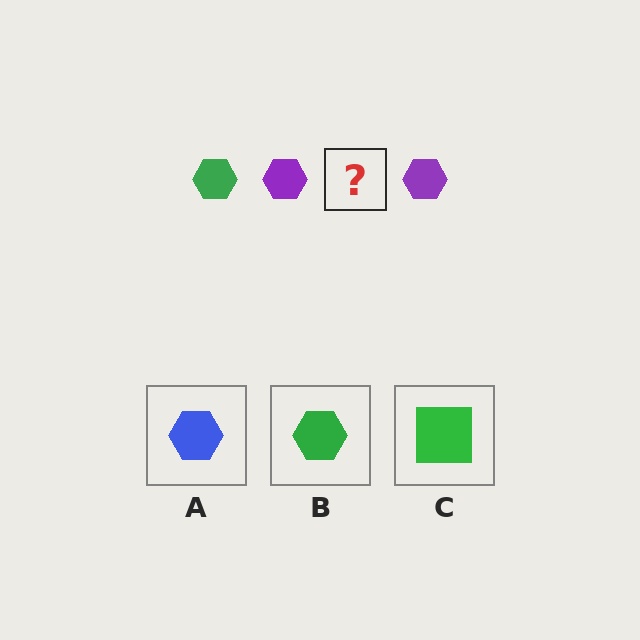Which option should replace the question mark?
Option B.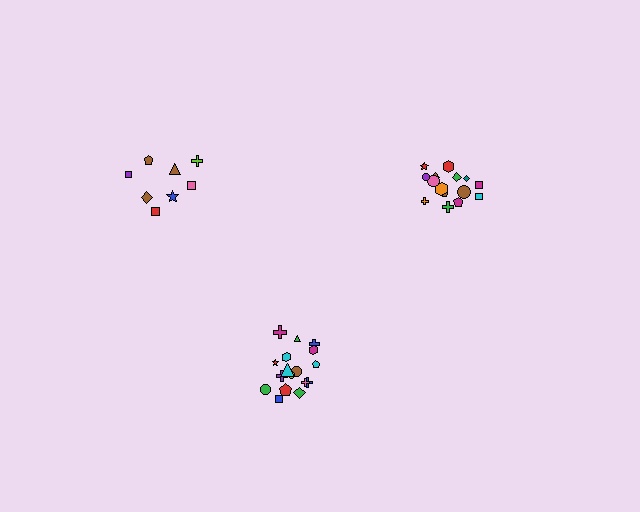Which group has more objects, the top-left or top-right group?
The top-right group.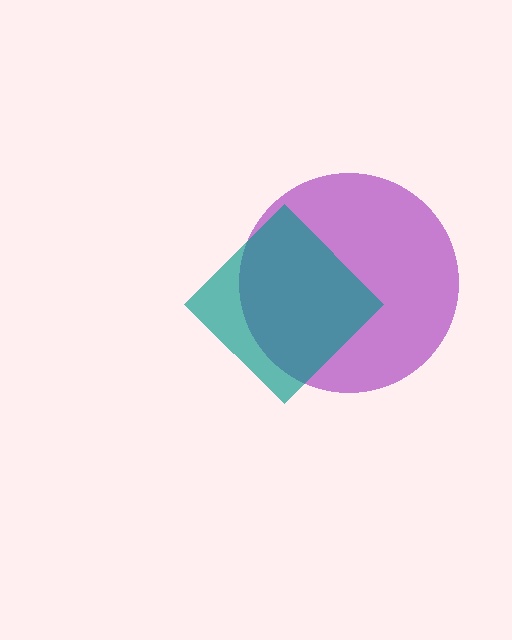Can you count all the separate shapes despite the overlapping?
Yes, there are 2 separate shapes.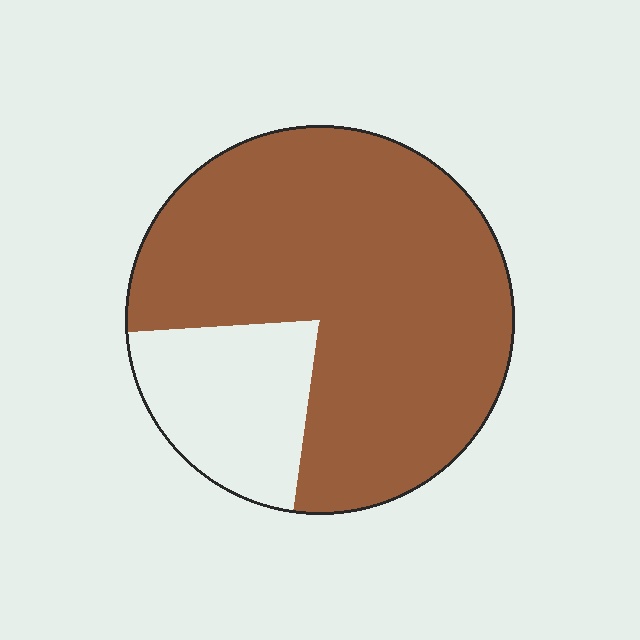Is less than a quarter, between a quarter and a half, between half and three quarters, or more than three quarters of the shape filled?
More than three quarters.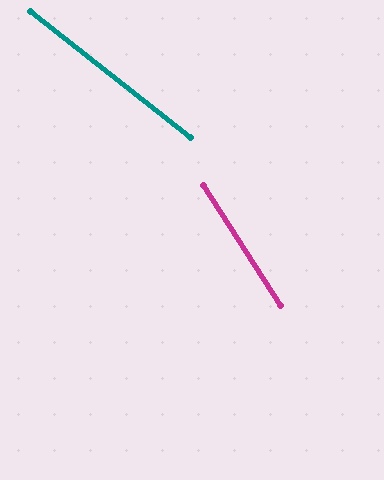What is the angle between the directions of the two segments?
Approximately 19 degrees.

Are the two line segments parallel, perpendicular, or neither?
Neither parallel nor perpendicular — they differ by about 19°.